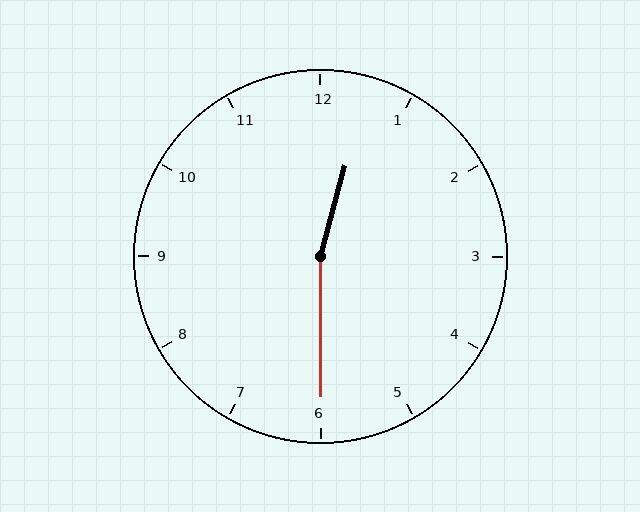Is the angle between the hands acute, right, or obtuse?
It is obtuse.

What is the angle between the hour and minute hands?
Approximately 165 degrees.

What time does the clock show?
12:30.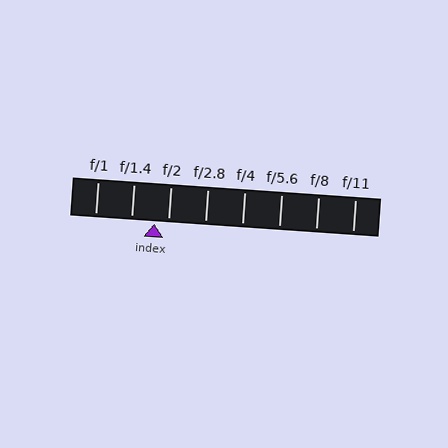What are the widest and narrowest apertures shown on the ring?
The widest aperture shown is f/1 and the narrowest is f/11.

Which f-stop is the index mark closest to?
The index mark is closest to f/2.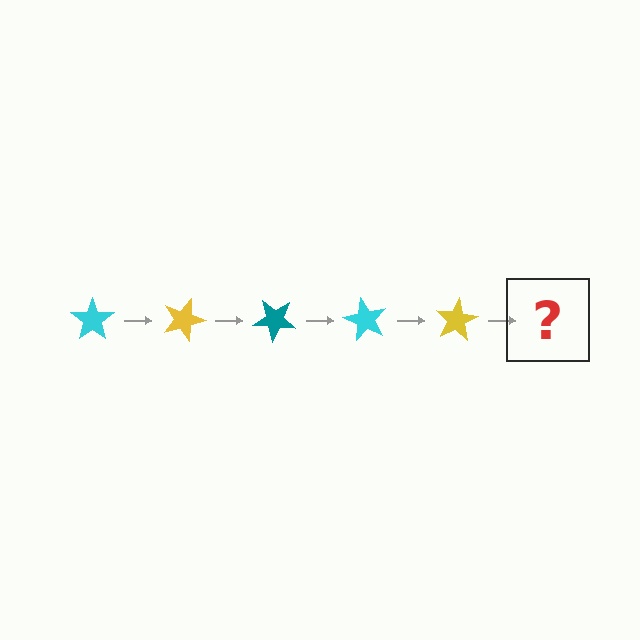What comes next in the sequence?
The next element should be a teal star, rotated 100 degrees from the start.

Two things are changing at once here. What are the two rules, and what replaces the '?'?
The two rules are that it rotates 20 degrees each step and the color cycles through cyan, yellow, and teal. The '?' should be a teal star, rotated 100 degrees from the start.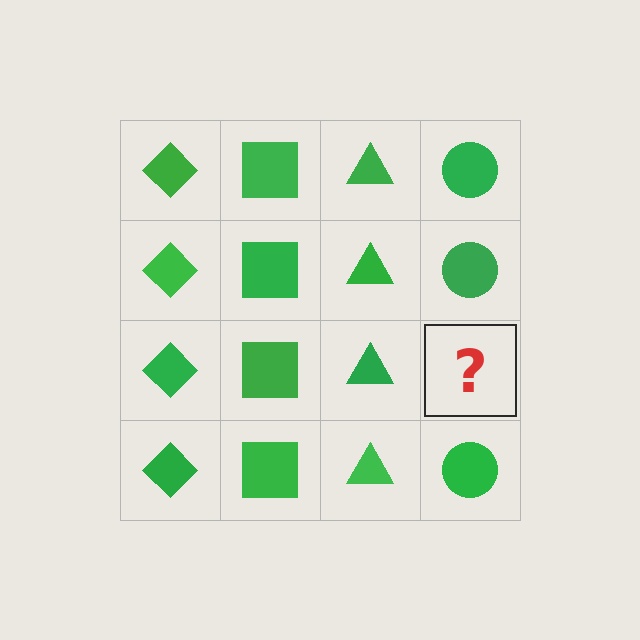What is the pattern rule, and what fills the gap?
The rule is that each column has a consistent shape. The gap should be filled with a green circle.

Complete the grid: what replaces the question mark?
The question mark should be replaced with a green circle.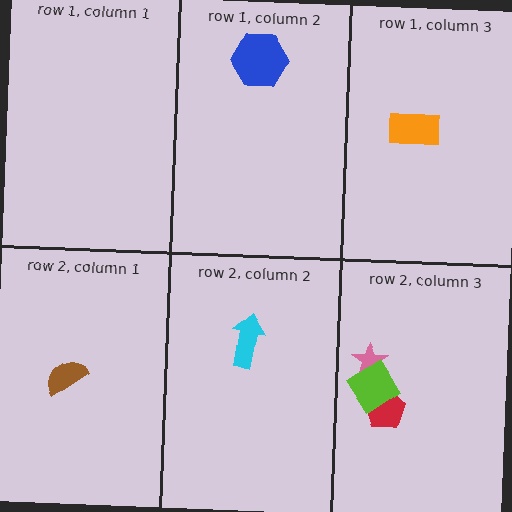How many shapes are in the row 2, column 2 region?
1.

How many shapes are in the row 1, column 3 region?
1.